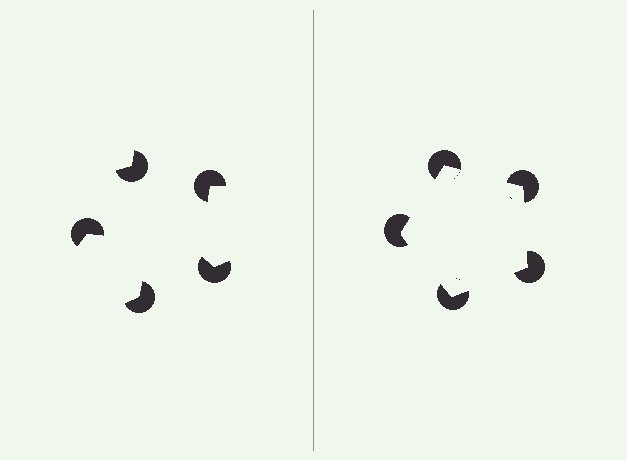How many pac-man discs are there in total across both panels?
10 — 5 on each side.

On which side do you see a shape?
An illusory pentagon appears on the right side. On the left side the wedge cuts are rotated, so no coherent shape forms.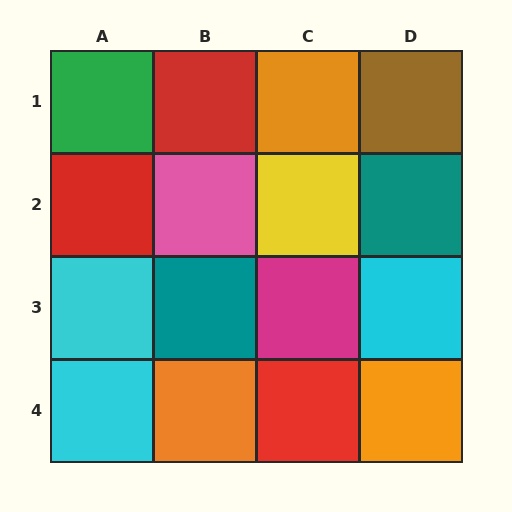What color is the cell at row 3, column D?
Cyan.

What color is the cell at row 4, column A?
Cyan.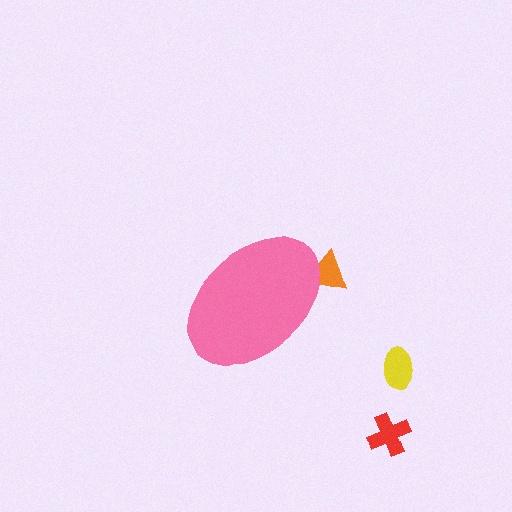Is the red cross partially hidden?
No, the red cross is fully visible.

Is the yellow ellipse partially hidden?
No, the yellow ellipse is fully visible.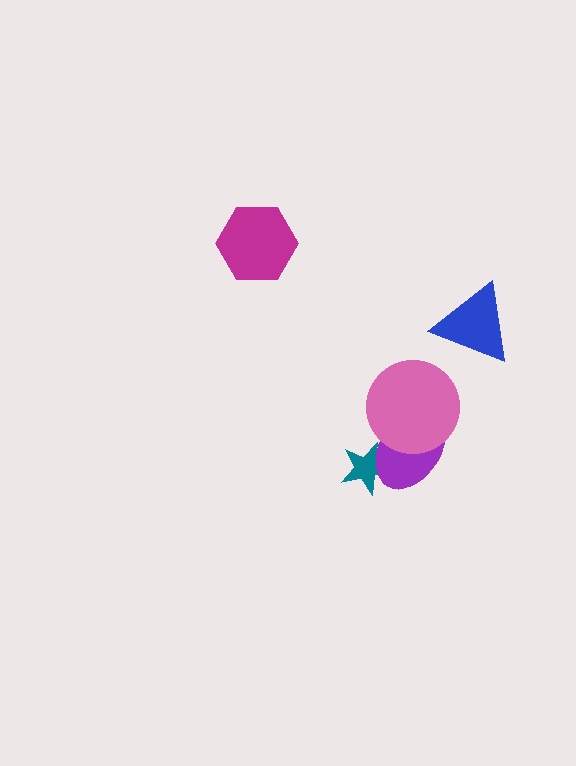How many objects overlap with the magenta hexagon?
0 objects overlap with the magenta hexagon.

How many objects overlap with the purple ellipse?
2 objects overlap with the purple ellipse.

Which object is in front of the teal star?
The purple ellipse is in front of the teal star.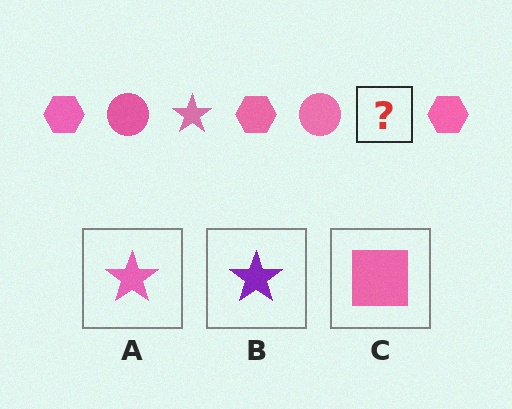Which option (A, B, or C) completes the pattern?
A.